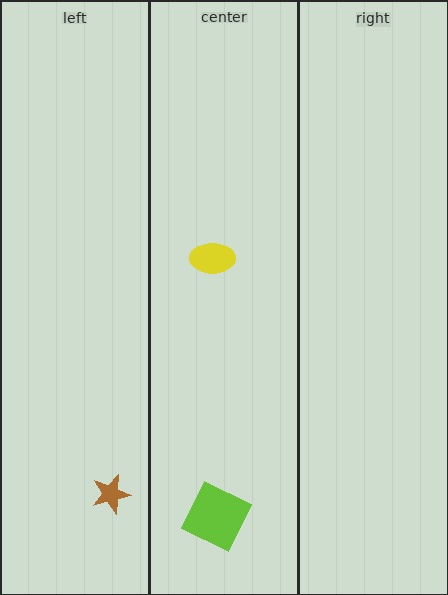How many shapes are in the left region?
1.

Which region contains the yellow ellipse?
The center region.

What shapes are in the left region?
The brown star.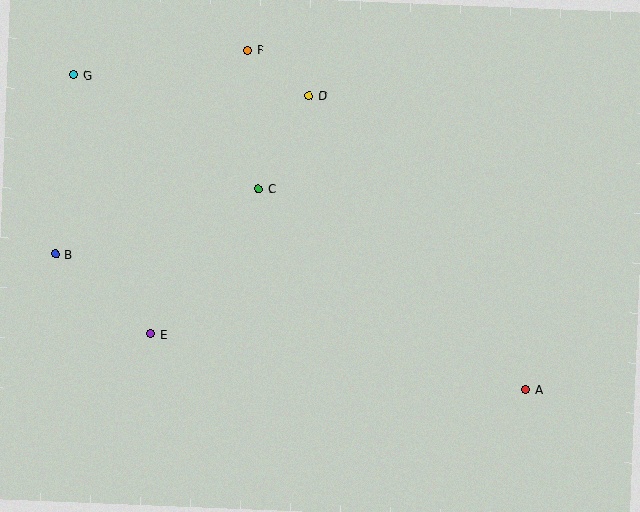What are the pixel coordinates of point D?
Point D is at (309, 96).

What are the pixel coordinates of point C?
Point C is at (259, 189).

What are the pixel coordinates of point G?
Point G is at (74, 75).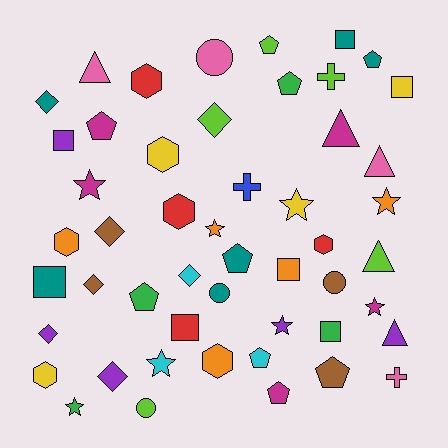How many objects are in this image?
There are 50 objects.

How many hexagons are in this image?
There are 7 hexagons.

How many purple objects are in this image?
There are 5 purple objects.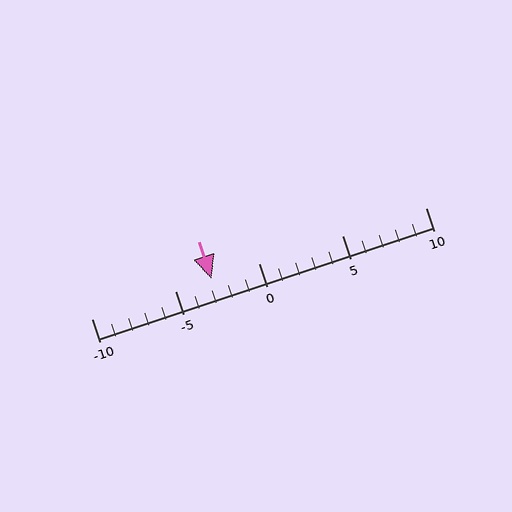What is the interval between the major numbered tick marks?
The major tick marks are spaced 5 units apart.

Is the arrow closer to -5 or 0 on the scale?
The arrow is closer to -5.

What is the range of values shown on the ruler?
The ruler shows values from -10 to 10.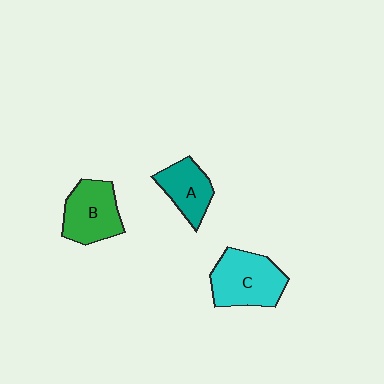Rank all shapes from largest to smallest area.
From largest to smallest: C (cyan), B (green), A (teal).